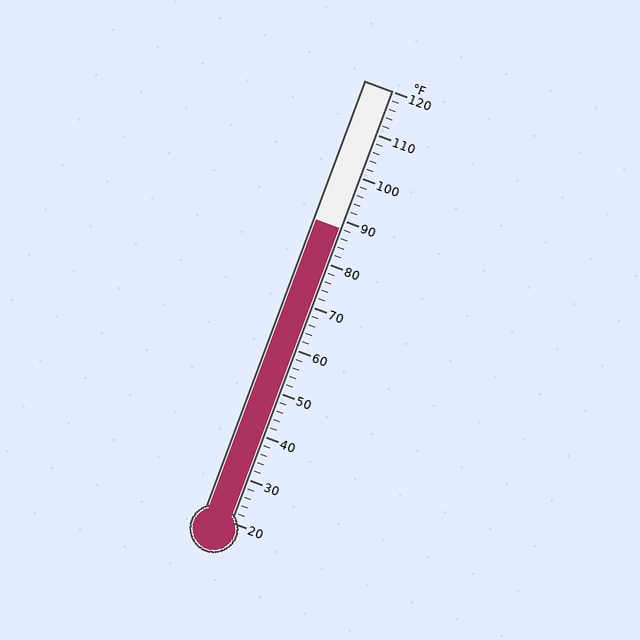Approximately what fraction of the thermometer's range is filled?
The thermometer is filled to approximately 70% of its range.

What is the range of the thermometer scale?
The thermometer scale ranges from 20°F to 120°F.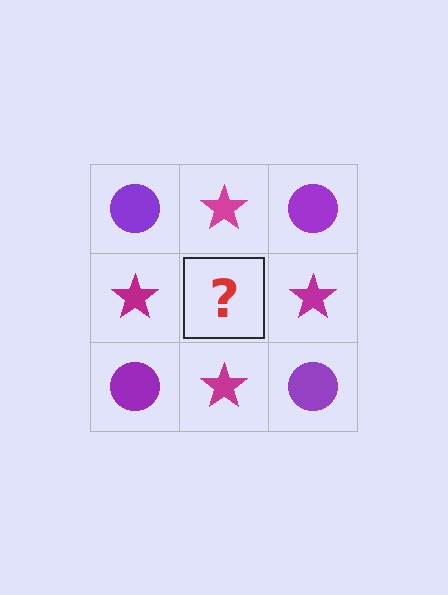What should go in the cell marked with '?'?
The missing cell should contain a purple circle.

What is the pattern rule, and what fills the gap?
The rule is that it alternates purple circle and magenta star in a checkerboard pattern. The gap should be filled with a purple circle.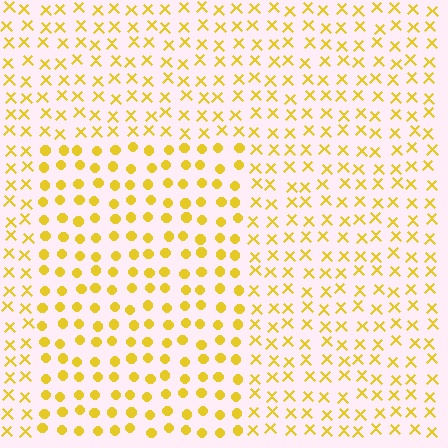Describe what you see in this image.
The image is filled with small yellow elements arranged in a uniform grid. A rectangle-shaped region contains circles, while the surrounding area contains X marks. The boundary is defined purely by the change in element shape.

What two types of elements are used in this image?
The image uses circles inside the rectangle region and X marks outside it.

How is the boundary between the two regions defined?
The boundary is defined by a change in element shape: circles inside vs. X marks outside. All elements share the same color and spacing.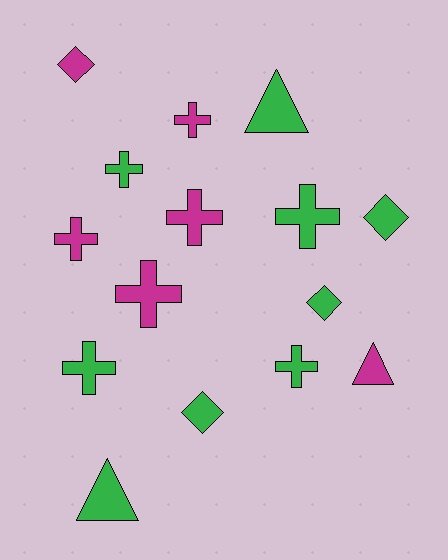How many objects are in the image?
There are 15 objects.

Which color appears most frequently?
Green, with 9 objects.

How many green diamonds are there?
There are 3 green diamonds.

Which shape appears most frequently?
Cross, with 8 objects.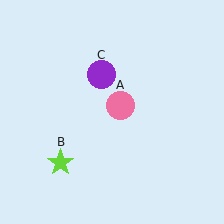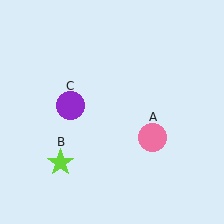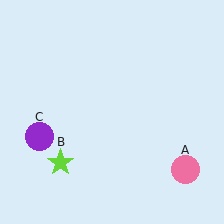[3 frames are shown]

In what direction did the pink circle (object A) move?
The pink circle (object A) moved down and to the right.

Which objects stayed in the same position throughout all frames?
Lime star (object B) remained stationary.